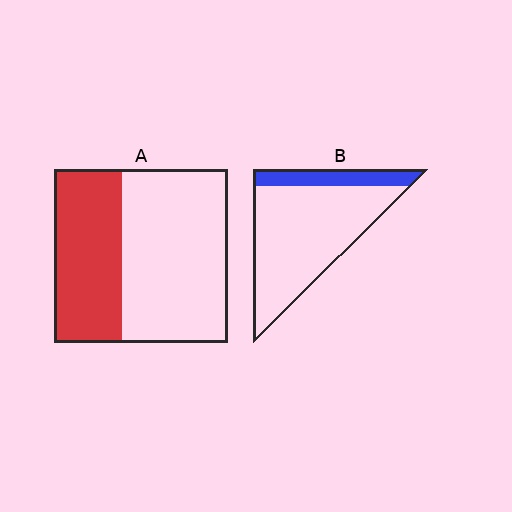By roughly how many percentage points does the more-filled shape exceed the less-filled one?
By roughly 20 percentage points (A over B).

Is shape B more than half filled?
No.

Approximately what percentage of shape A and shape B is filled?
A is approximately 40% and B is approximately 20%.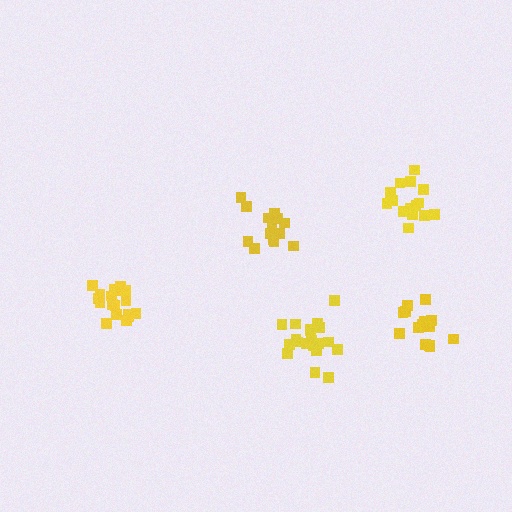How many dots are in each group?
Group 1: 18 dots, Group 2: 20 dots, Group 3: 15 dots, Group 4: 16 dots, Group 5: 14 dots (83 total).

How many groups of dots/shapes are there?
There are 5 groups.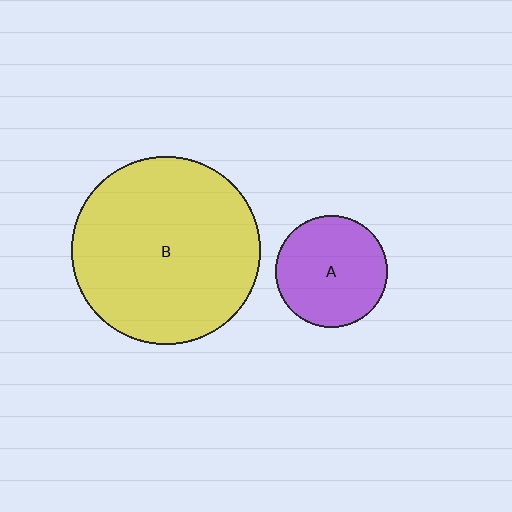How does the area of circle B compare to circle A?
Approximately 2.8 times.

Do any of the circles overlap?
No, none of the circles overlap.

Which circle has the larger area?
Circle B (yellow).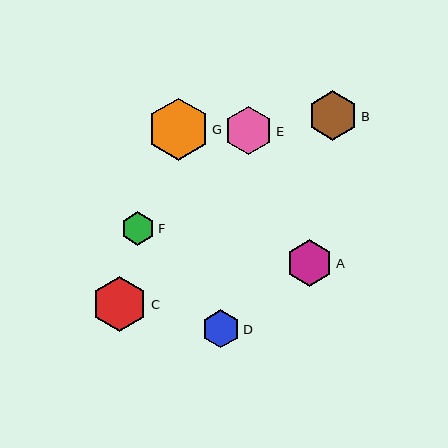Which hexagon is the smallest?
Hexagon F is the smallest with a size of approximately 33 pixels.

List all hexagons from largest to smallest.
From largest to smallest: G, C, B, E, A, D, F.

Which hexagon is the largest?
Hexagon G is the largest with a size of approximately 62 pixels.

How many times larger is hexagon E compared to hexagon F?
Hexagon E is approximately 1.4 times the size of hexagon F.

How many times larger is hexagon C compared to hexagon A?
Hexagon C is approximately 1.2 times the size of hexagon A.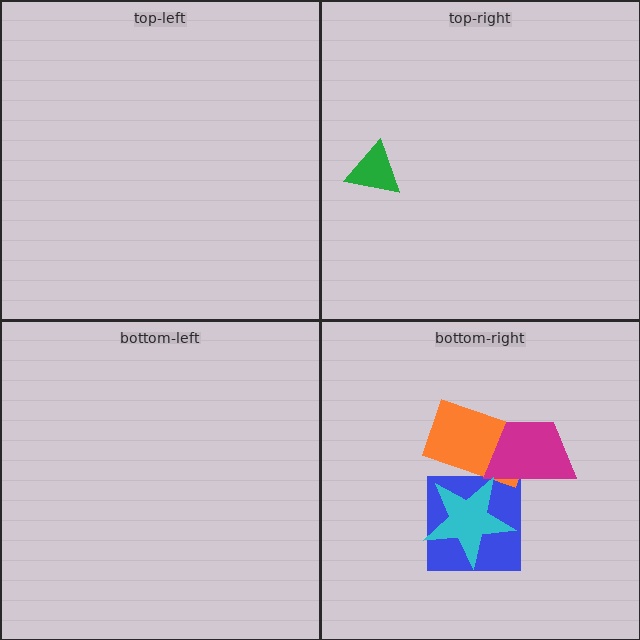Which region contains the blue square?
The bottom-right region.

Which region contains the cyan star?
The bottom-right region.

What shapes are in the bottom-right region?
The blue square, the orange rectangle, the magenta trapezoid, the cyan star.